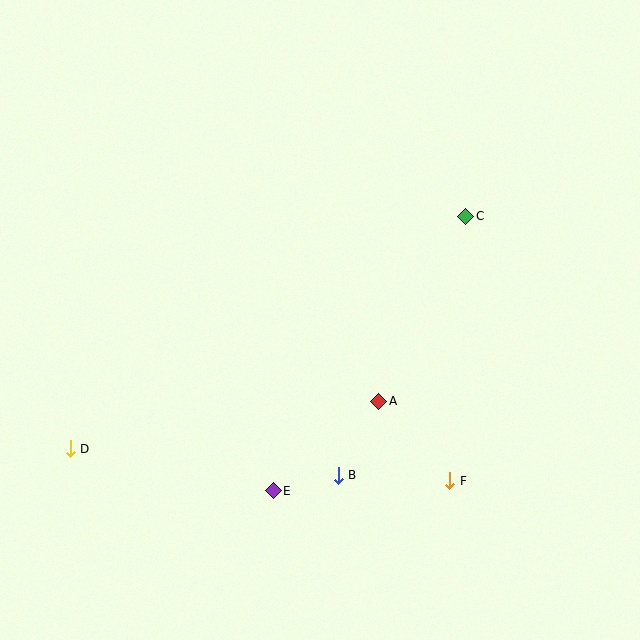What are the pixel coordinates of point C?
Point C is at (466, 216).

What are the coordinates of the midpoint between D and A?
The midpoint between D and A is at (225, 425).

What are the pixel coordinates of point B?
Point B is at (338, 475).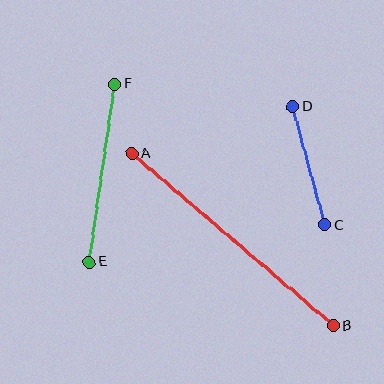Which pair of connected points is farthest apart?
Points A and B are farthest apart.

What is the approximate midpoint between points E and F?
The midpoint is at approximately (102, 173) pixels.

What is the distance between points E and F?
The distance is approximately 180 pixels.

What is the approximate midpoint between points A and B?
The midpoint is at approximately (233, 240) pixels.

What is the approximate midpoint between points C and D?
The midpoint is at approximately (309, 166) pixels.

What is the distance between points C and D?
The distance is approximately 123 pixels.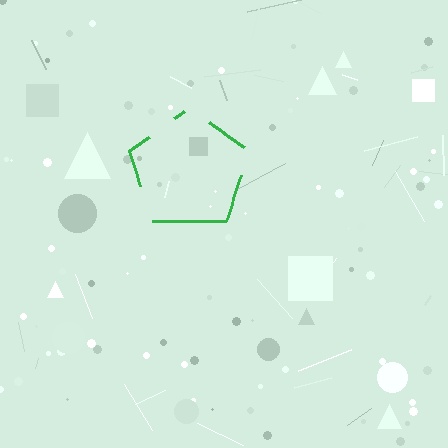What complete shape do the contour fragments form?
The contour fragments form a pentagon.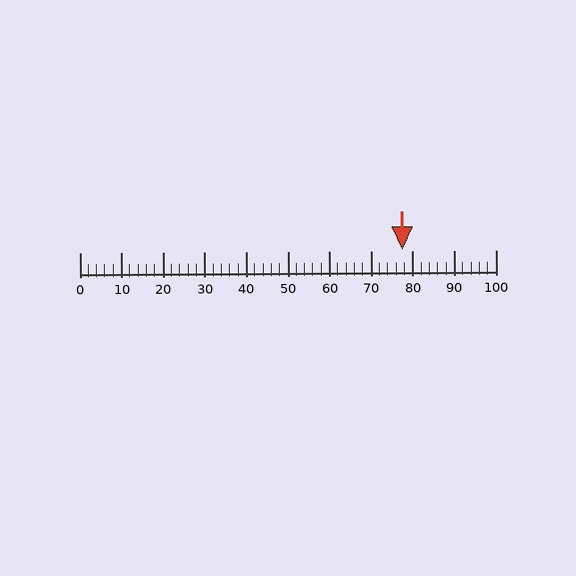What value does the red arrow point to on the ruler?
The red arrow points to approximately 78.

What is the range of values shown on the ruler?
The ruler shows values from 0 to 100.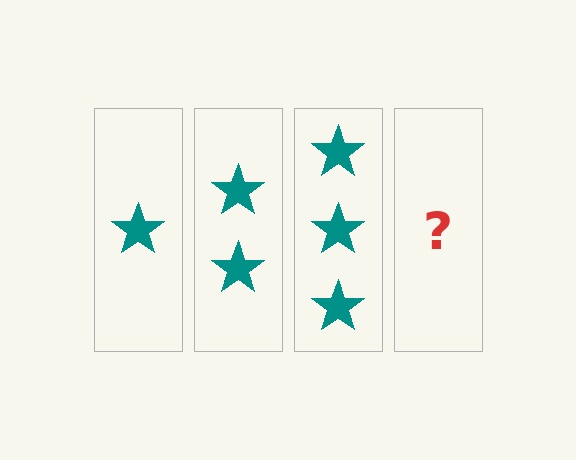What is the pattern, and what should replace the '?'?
The pattern is that each step adds one more star. The '?' should be 4 stars.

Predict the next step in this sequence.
The next step is 4 stars.